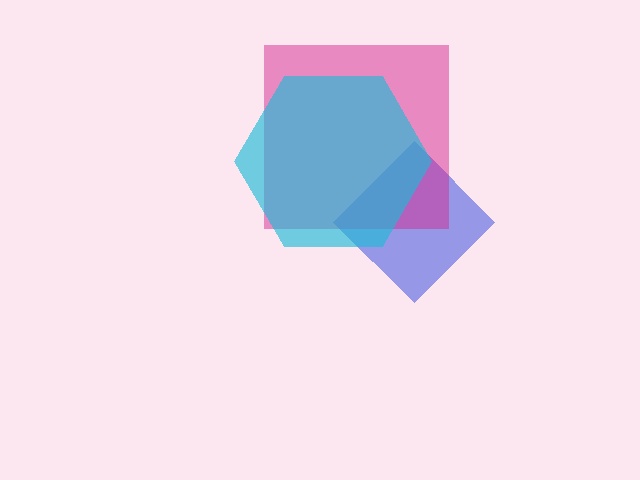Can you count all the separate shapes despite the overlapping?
Yes, there are 3 separate shapes.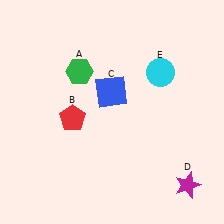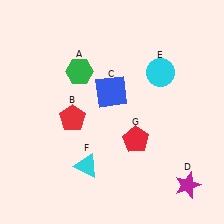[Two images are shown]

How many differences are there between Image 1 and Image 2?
There are 2 differences between the two images.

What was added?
A cyan triangle (F), a red pentagon (G) were added in Image 2.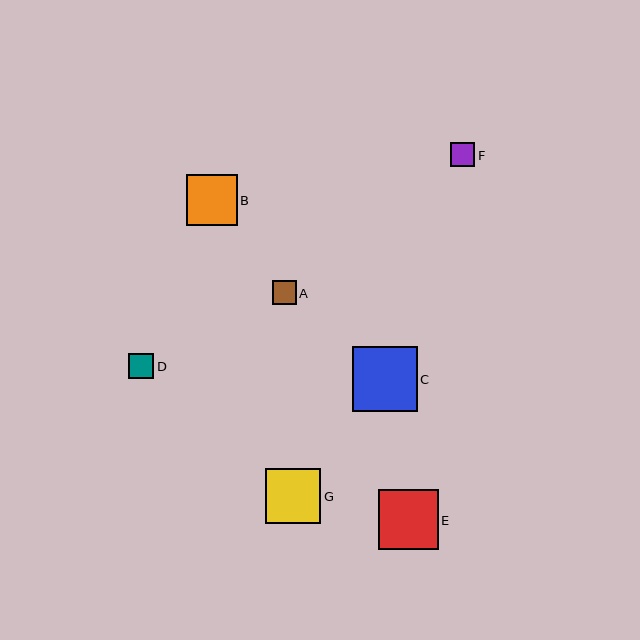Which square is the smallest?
Square F is the smallest with a size of approximately 24 pixels.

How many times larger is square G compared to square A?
Square G is approximately 2.3 times the size of square A.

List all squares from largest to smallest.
From largest to smallest: C, E, G, B, D, A, F.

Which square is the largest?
Square C is the largest with a size of approximately 65 pixels.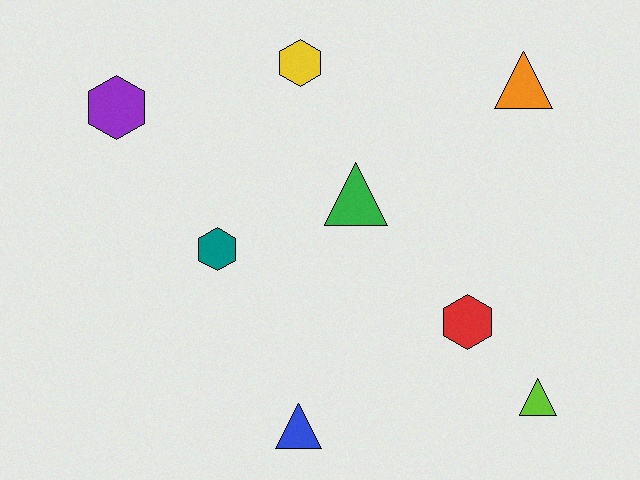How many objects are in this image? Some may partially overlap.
There are 8 objects.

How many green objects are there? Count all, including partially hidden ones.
There is 1 green object.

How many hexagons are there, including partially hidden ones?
There are 4 hexagons.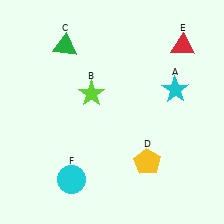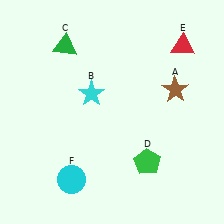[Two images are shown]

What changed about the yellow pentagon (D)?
In Image 1, D is yellow. In Image 2, it changed to green.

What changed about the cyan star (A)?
In Image 1, A is cyan. In Image 2, it changed to brown.